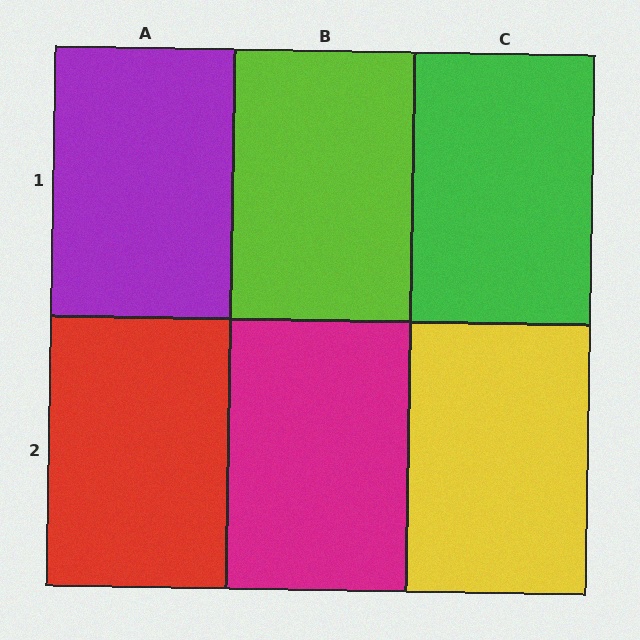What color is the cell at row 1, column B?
Lime.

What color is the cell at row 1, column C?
Green.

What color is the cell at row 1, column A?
Purple.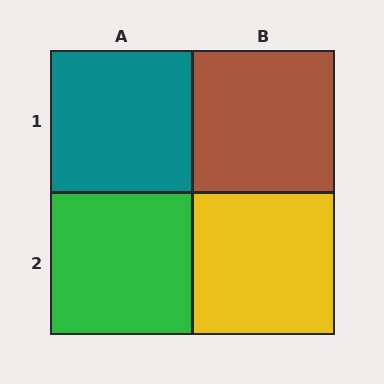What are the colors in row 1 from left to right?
Teal, brown.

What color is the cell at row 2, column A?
Green.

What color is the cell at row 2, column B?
Yellow.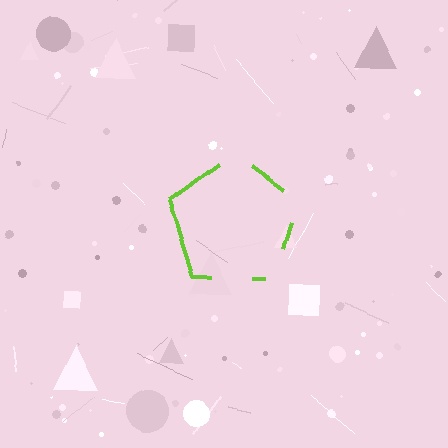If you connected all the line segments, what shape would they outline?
They would outline a pentagon.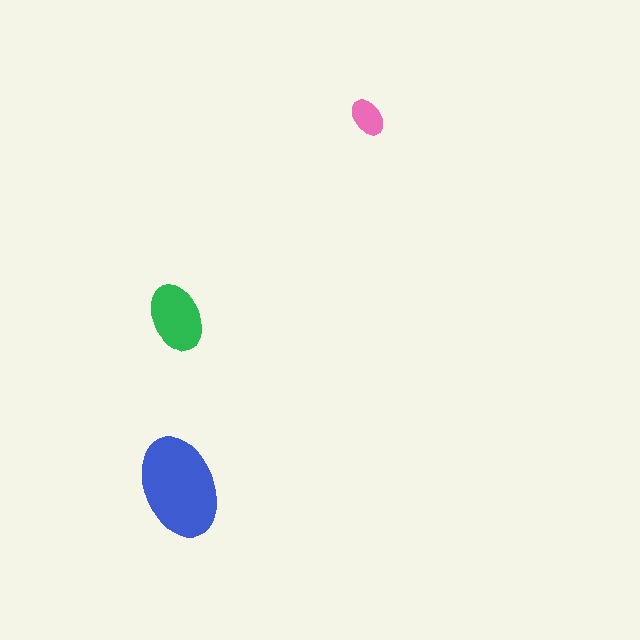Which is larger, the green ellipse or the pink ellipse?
The green one.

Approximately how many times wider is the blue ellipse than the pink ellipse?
About 2.5 times wider.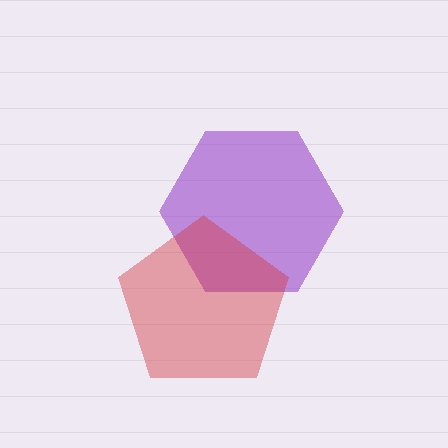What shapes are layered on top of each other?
The layered shapes are: a purple hexagon, a red pentagon.